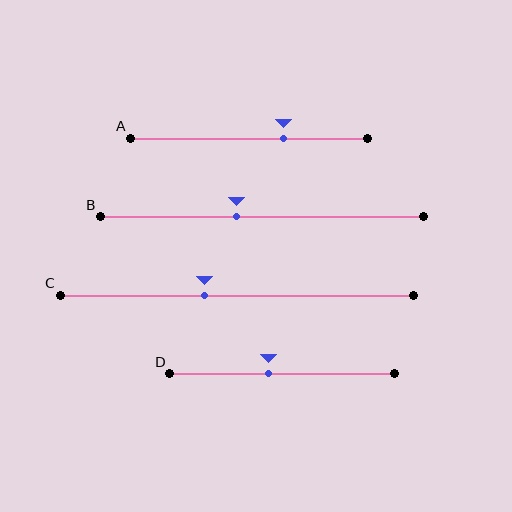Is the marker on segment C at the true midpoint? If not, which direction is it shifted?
No, the marker on segment C is shifted to the left by about 9% of the segment length.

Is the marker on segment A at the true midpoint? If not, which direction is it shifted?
No, the marker on segment A is shifted to the right by about 14% of the segment length.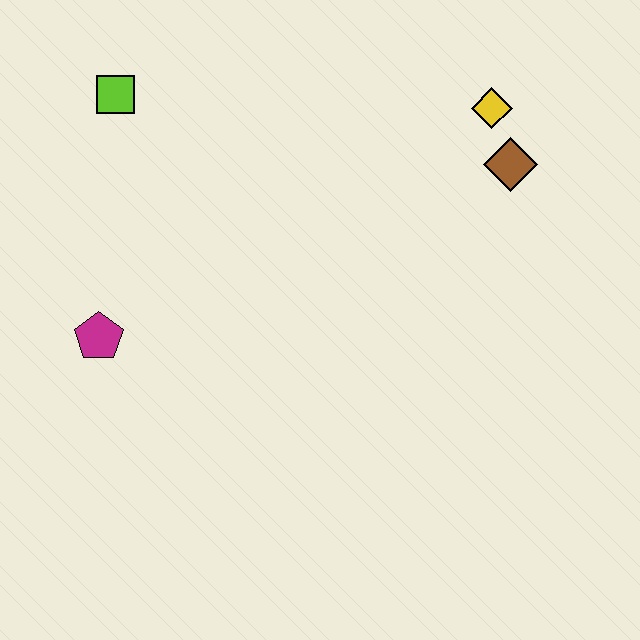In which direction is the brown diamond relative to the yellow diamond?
The brown diamond is below the yellow diamond.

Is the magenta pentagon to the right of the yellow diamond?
No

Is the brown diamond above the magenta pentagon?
Yes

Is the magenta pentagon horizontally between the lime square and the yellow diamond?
No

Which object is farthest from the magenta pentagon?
The yellow diamond is farthest from the magenta pentagon.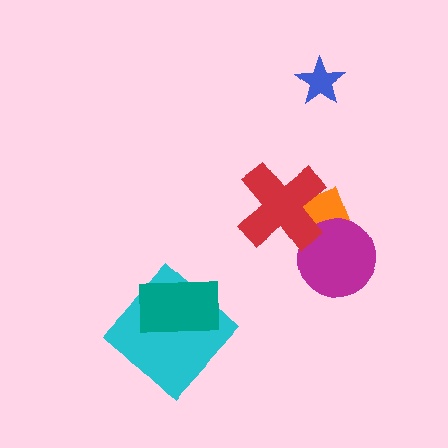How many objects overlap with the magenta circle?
2 objects overlap with the magenta circle.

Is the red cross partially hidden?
No, no other shape covers it.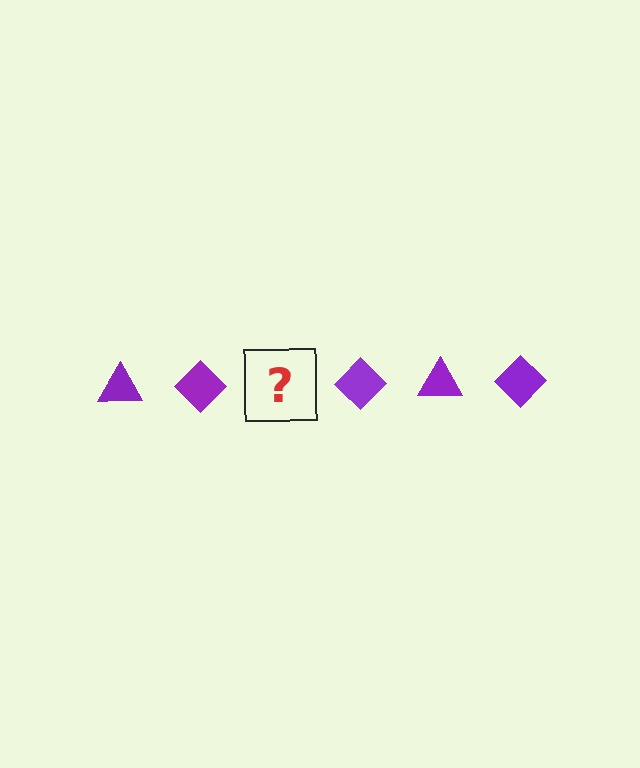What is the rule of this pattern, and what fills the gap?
The rule is that the pattern cycles through triangle, diamond shapes in purple. The gap should be filled with a purple triangle.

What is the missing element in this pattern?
The missing element is a purple triangle.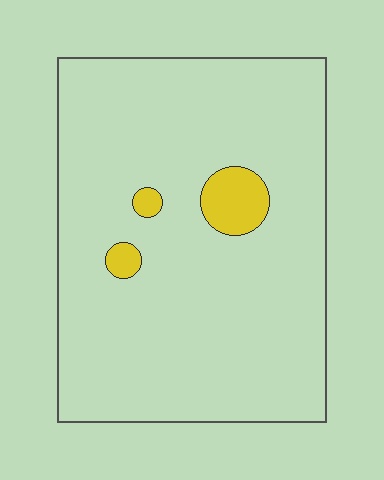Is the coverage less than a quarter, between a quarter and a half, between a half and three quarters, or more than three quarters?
Less than a quarter.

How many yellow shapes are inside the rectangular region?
3.